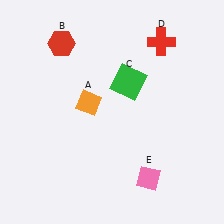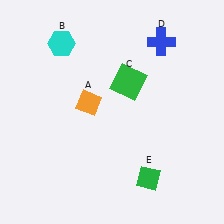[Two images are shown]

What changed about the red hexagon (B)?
In Image 1, B is red. In Image 2, it changed to cyan.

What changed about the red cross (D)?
In Image 1, D is red. In Image 2, it changed to blue.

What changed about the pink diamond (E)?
In Image 1, E is pink. In Image 2, it changed to green.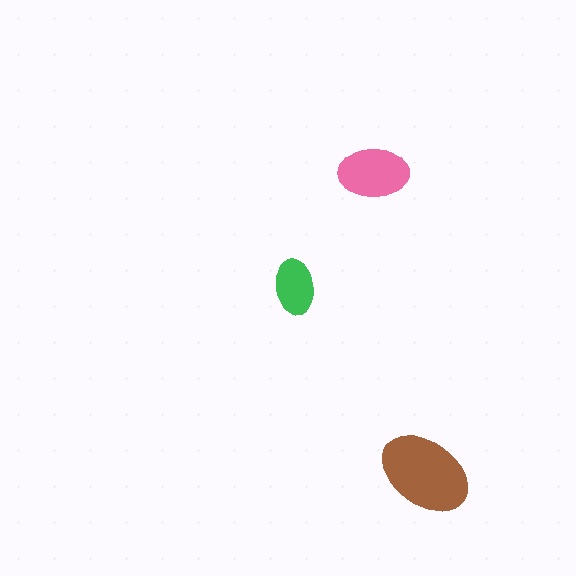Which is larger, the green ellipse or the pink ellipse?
The pink one.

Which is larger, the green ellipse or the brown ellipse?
The brown one.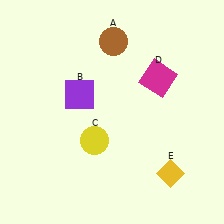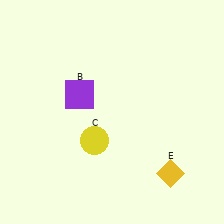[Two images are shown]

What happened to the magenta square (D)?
The magenta square (D) was removed in Image 2. It was in the top-right area of Image 1.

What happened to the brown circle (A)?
The brown circle (A) was removed in Image 2. It was in the top-right area of Image 1.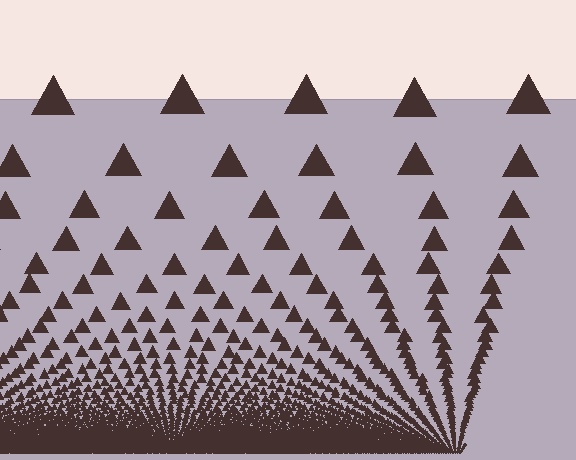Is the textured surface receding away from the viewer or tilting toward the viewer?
The surface appears to tilt toward the viewer. Texture elements get larger and sparser toward the top.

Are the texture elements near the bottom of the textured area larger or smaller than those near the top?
Smaller. The gradient is inverted — elements near the bottom are smaller and denser.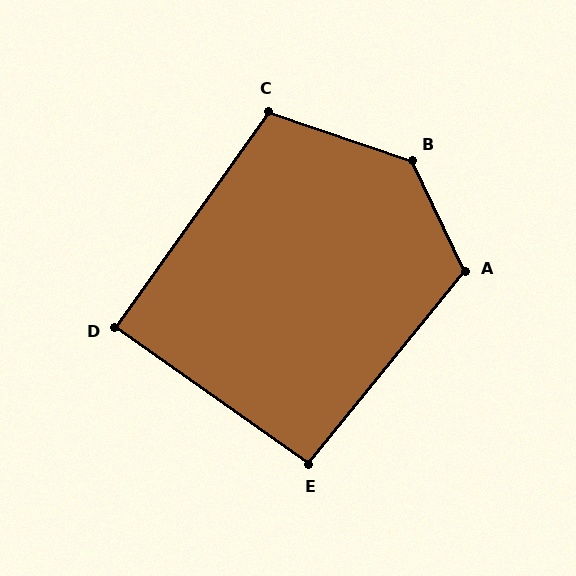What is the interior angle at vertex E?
Approximately 94 degrees (approximately right).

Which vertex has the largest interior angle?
B, at approximately 135 degrees.